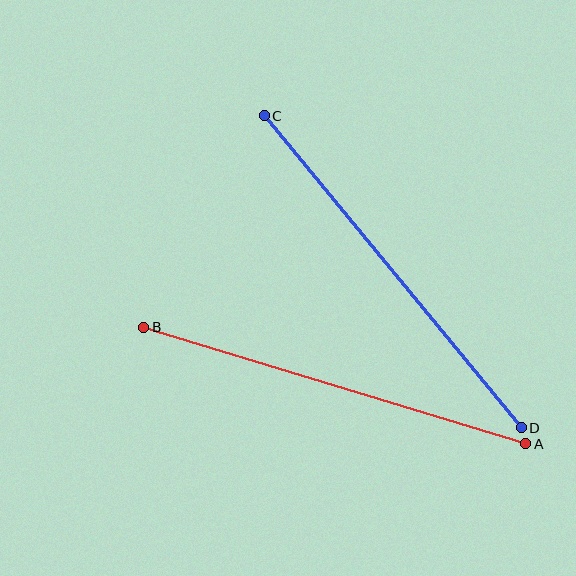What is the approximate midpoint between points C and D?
The midpoint is at approximately (393, 272) pixels.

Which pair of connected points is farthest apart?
Points C and D are farthest apart.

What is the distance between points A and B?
The distance is approximately 399 pixels.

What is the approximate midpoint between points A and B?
The midpoint is at approximately (335, 385) pixels.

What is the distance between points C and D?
The distance is approximately 404 pixels.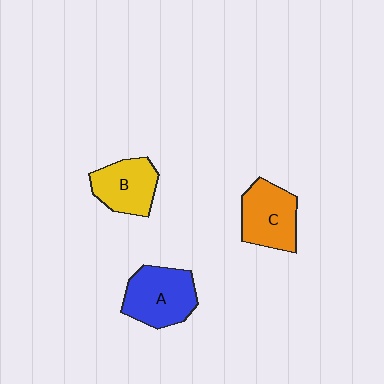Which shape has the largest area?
Shape A (blue).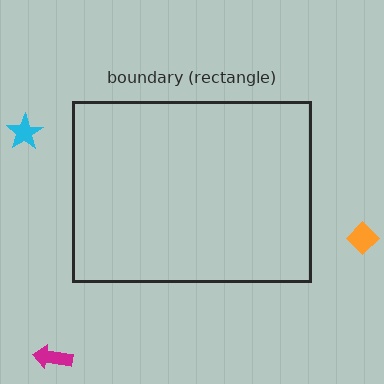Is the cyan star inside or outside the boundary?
Outside.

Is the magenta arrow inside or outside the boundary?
Outside.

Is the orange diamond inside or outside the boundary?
Outside.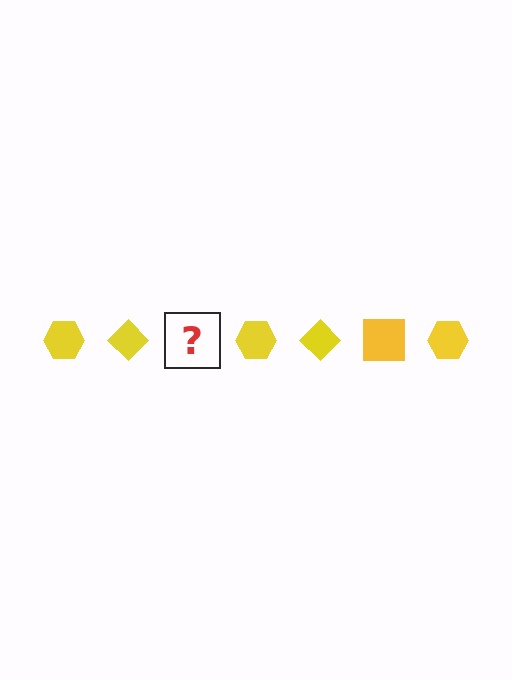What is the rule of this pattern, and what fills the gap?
The rule is that the pattern cycles through hexagon, diamond, square shapes in yellow. The gap should be filled with a yellow square.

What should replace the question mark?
The question mark should be replaced with a yellow square.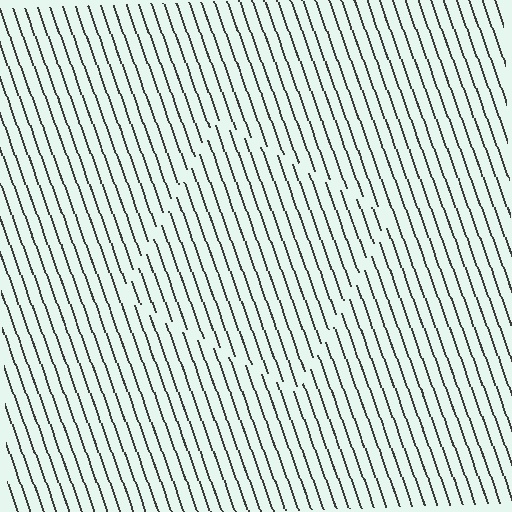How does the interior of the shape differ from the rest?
The interior of the shape contains the same grating, shifted by half a period — the contour is defined by the phase discontinuity where line-ends from the inner and outer gratings abut.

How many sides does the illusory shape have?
4 sides — the line-ends trace a square.